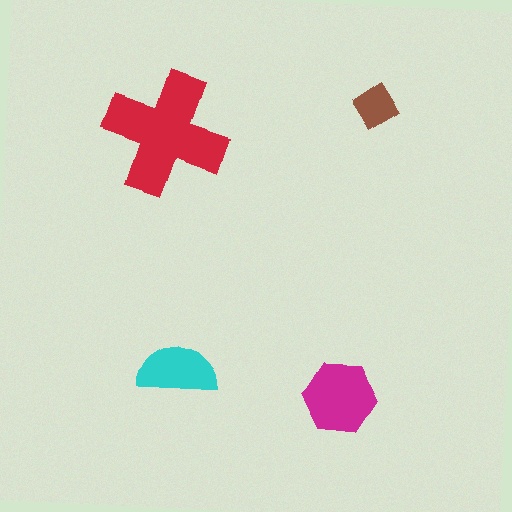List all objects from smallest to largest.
The brown diamond, the cyan semicircle, the magenta hexagon, the red cross.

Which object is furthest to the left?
The red cross is leftmost.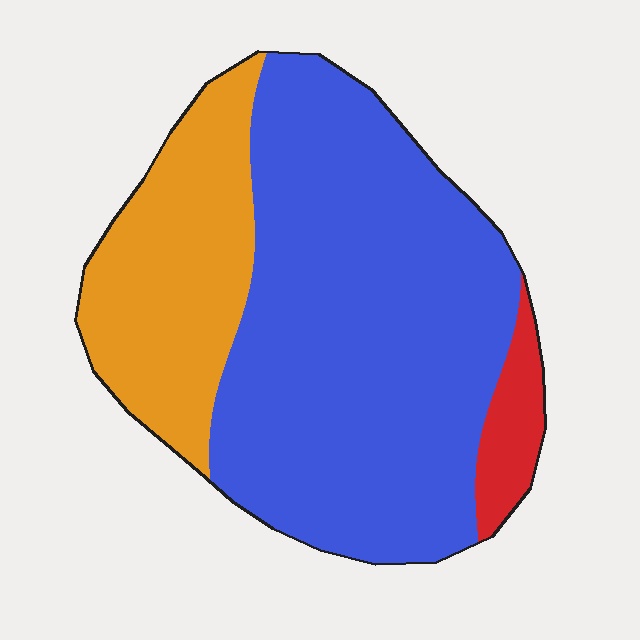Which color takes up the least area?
Red, at roughly 5%.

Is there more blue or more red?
Blue.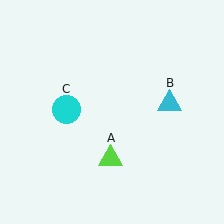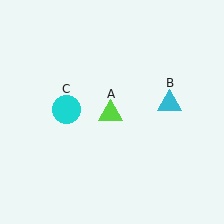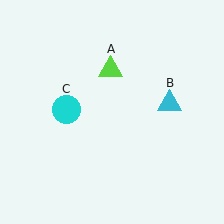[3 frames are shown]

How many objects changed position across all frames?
1 object changed position: lime triangle (object A).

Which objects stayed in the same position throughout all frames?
Cyan triangle (object B) and cyan circle (object C) remained stationary.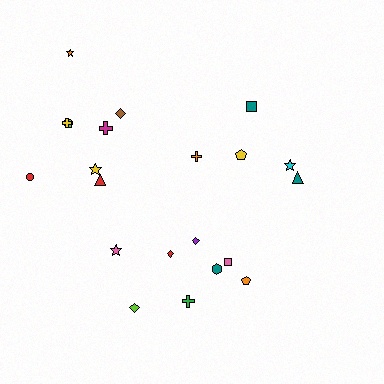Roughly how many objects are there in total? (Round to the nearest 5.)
Roughly 20 objects in total.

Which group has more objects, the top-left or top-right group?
The top-left group.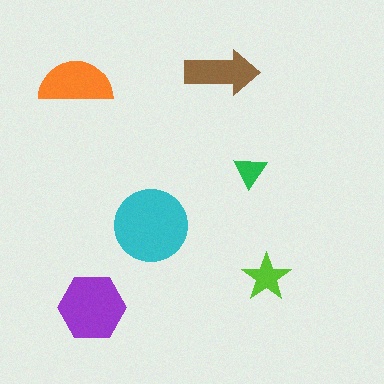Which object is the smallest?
The green triangle.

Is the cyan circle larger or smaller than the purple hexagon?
Larger.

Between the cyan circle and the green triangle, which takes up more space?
The cyan circle.